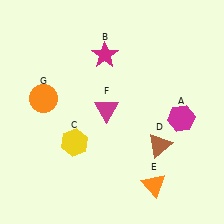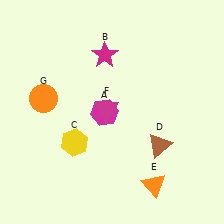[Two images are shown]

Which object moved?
The magenta hexagon (A) moved left.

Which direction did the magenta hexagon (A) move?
The magenta hexagon (A) moved left.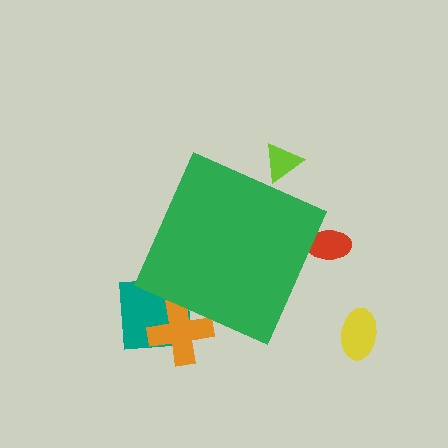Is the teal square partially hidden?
Yes, the teal square is partially hidden behind the green diamond.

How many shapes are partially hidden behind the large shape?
4 shapes are partially hidden.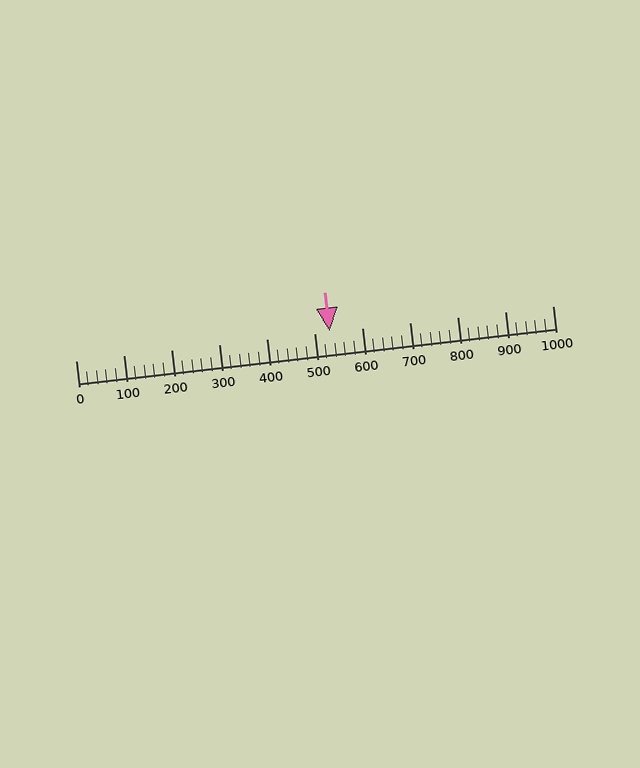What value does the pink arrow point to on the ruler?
The pink arrow points to approximately 533.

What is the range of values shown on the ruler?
The ruler shows values from 0 to 1000.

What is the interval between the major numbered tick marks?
The major tick marks are spaced 100 units apart.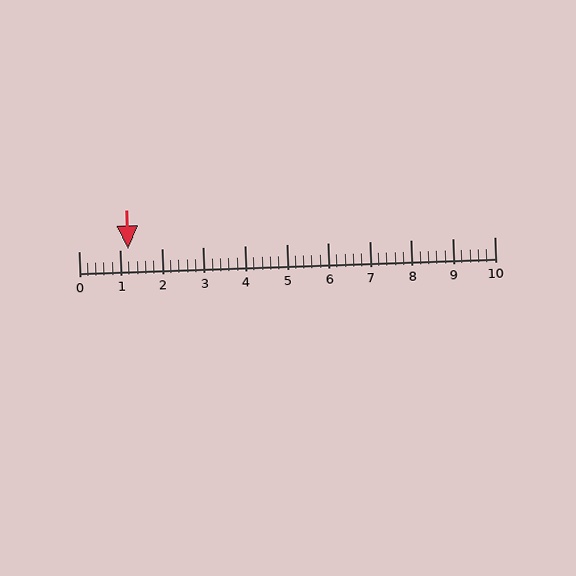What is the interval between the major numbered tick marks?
The major tick marks are spaced 1 units apart.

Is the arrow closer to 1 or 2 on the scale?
The arrow is closer to 1.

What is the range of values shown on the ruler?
The ruler shows values from 0 to 10.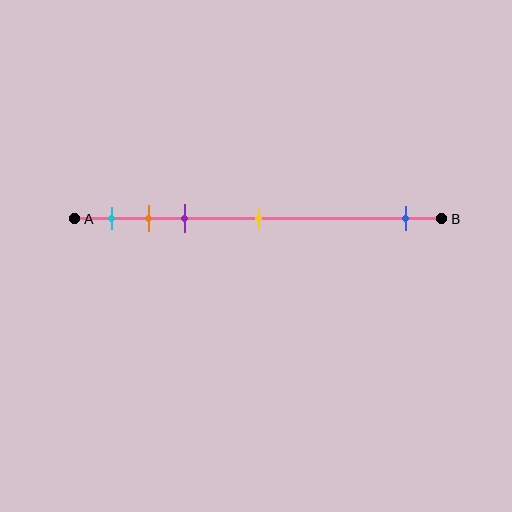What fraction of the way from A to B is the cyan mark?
The cyan mark is approximately 10% (0.1) of the way from A to B.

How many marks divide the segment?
There are 5 marks dividing the segment.